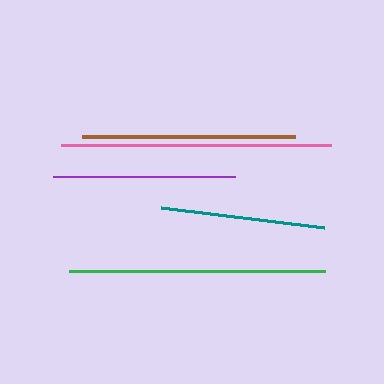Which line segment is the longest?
The pink line is the longest at approximately 270 pixels.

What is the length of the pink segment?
The pink segment is approximately 270 pixels long.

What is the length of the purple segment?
The purple segment is approximately 181 pixels long.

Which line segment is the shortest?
The teal line is the shortest at approximately 164 pixels.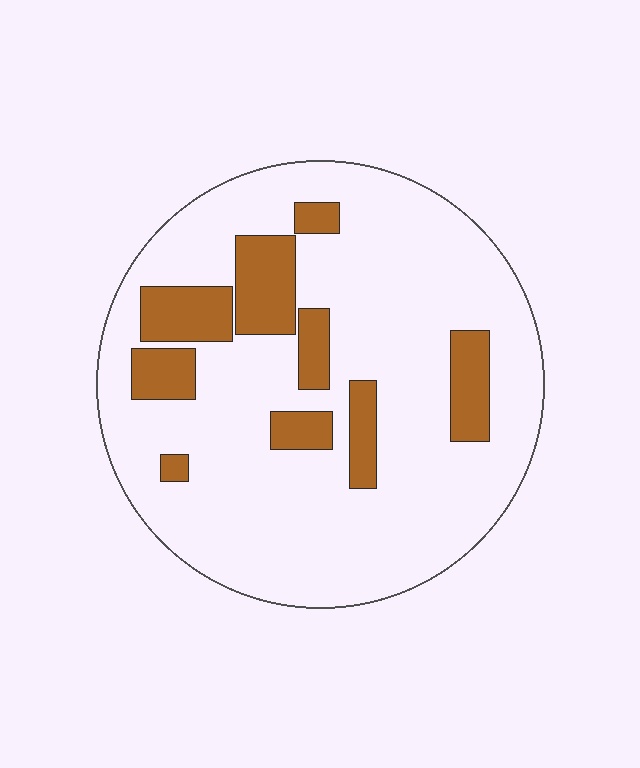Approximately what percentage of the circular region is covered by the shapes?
Approximately 20%.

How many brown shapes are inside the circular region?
9.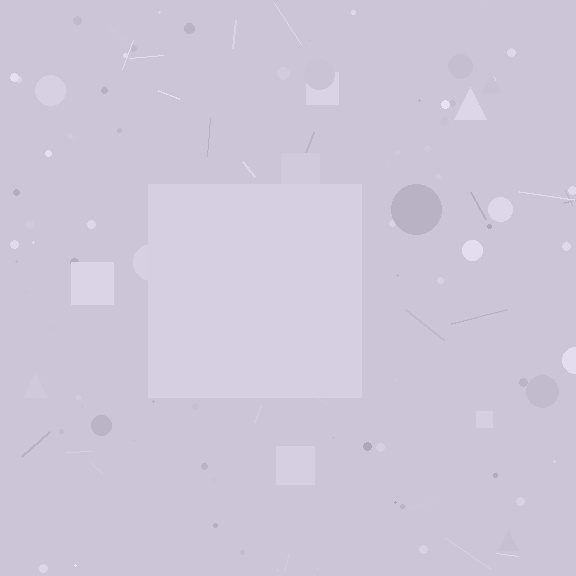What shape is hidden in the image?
A square is hidden in the image.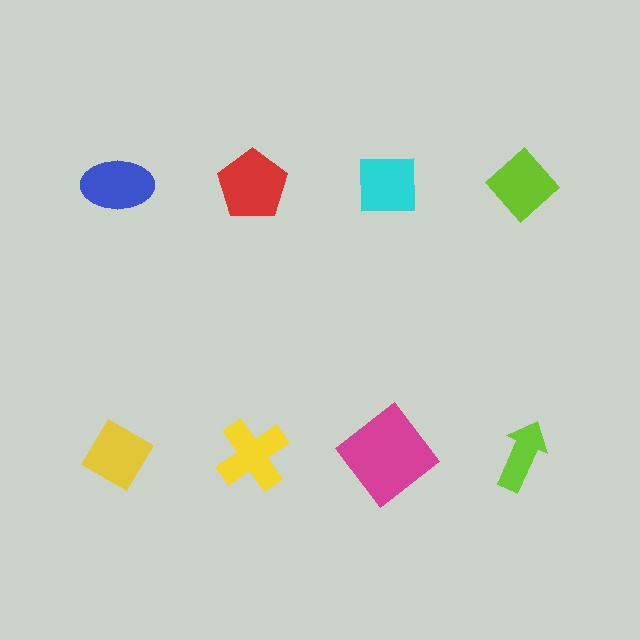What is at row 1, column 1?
A blue ellipse.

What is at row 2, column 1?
A yellow diamond.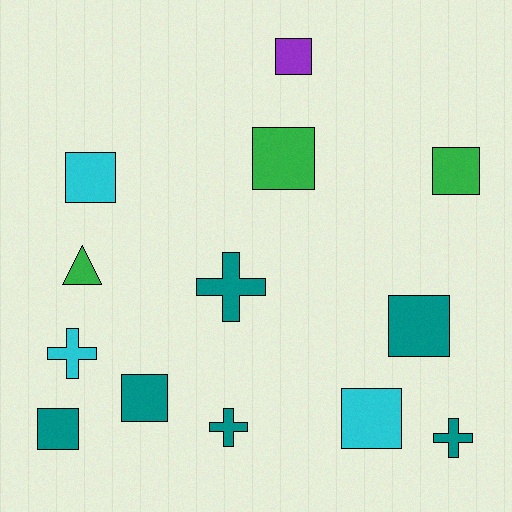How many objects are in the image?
There are 13 objects.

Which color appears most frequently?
Teal, with 6 objects.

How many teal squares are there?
There are 3 teal squares.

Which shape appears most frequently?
Square, with 8 objects.